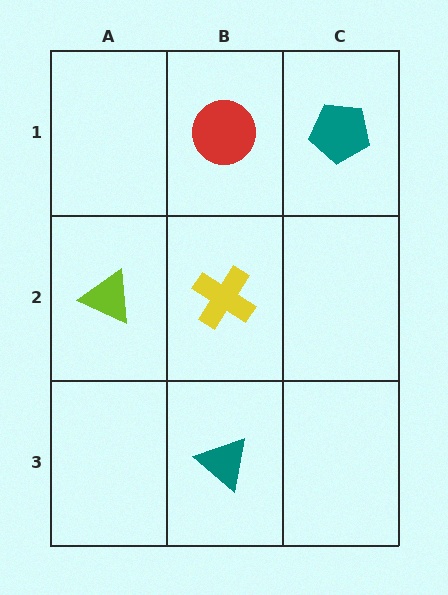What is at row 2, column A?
A lime triangle.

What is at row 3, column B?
A teal triangle.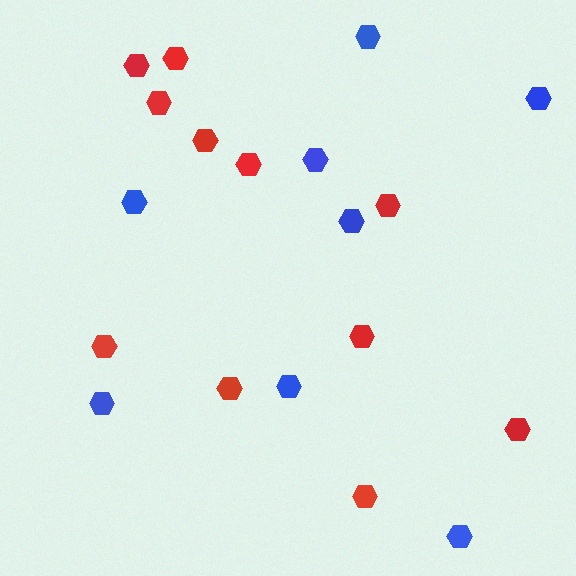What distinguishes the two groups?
There are 2 groups: one group of red hexagons (11) and one group of blue hexagons (8).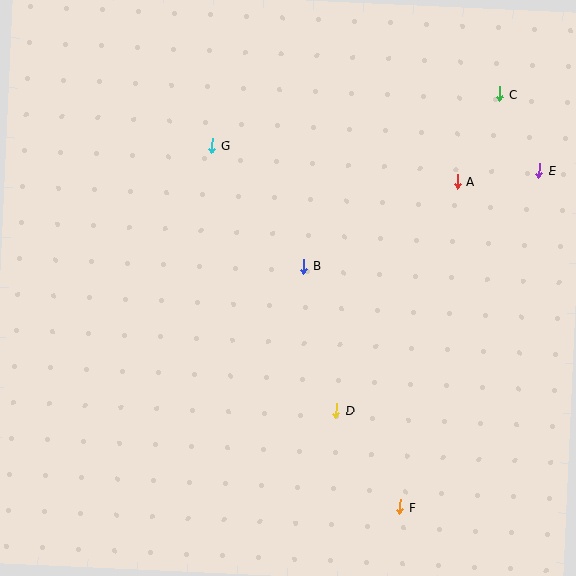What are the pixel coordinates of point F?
Point F is at (400, 507).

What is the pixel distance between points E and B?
The distance between E and B is 254 pixels.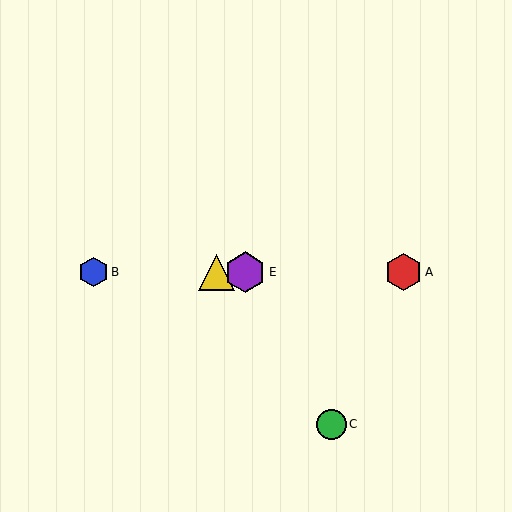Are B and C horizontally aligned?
No, B is at y≈272 and C is at y≈424.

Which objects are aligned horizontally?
Objects A, B, D, E are aligned horizontally.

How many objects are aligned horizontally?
4 objects (A, B, D, E) are aligned horizontally.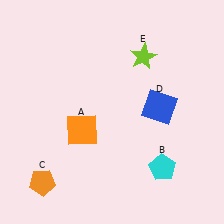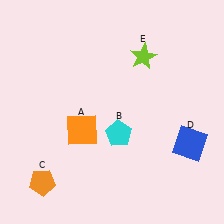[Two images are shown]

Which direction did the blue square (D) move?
The blue square (D) moved down.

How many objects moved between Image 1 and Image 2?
2 objects moved between the two images.